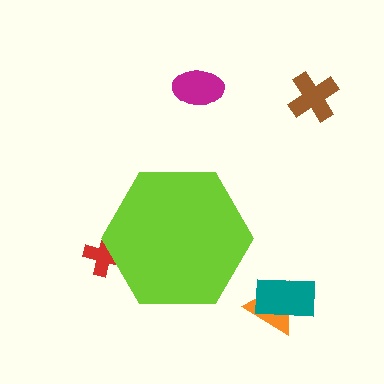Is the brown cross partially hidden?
No, the brown cross is fully visible.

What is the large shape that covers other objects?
A lime hexagon.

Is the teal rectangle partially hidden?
No, the teal rectangle is fully visible.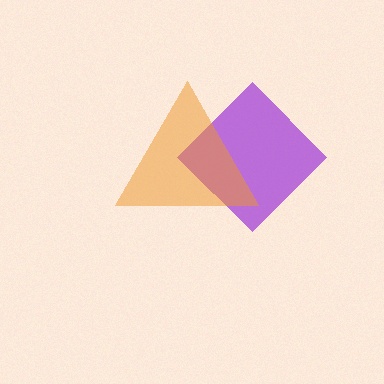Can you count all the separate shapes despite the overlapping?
Yes, there are 2 separate shapes.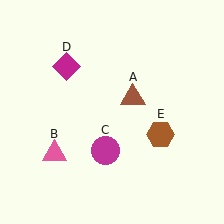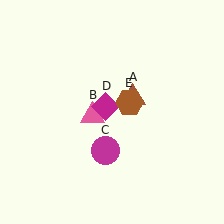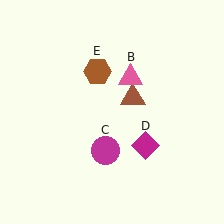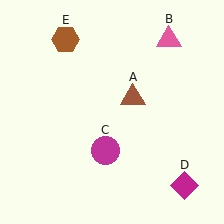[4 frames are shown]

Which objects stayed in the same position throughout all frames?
Brown triangle (object A) and magenta circle (object C) remained stationary.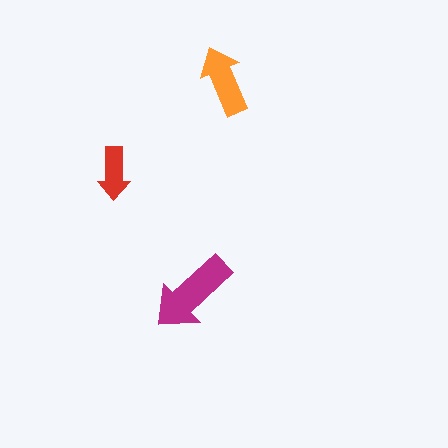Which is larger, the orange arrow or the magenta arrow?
The magenta one.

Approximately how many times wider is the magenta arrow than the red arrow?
About 1.5 times wider.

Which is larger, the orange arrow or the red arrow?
The orange one.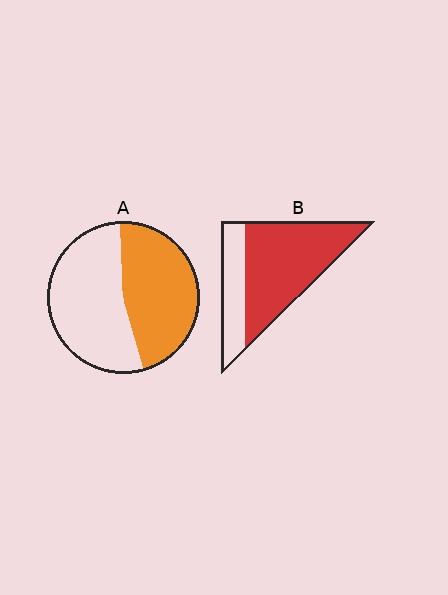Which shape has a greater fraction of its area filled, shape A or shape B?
Shape B.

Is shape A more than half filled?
Roughly half.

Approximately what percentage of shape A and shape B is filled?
A is approximately 45% and B is approximately 70%.